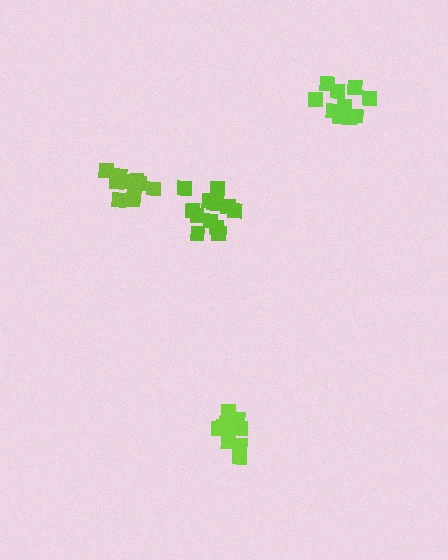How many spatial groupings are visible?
There are 4 spatial groupings.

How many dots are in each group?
Group 1: 11 dots, Group 2: 13 dots, Group 3: 11 dots, Group 4: 12 dots (47 total).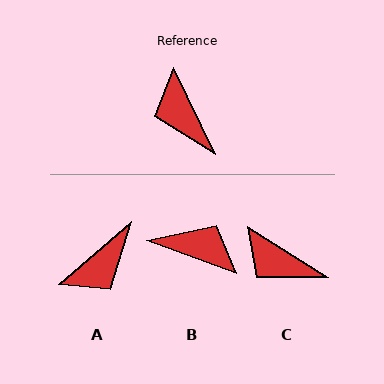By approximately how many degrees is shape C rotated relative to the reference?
Approximately 31 degrees counter-clockwise.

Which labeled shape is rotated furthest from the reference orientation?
B, about 136 degrees away.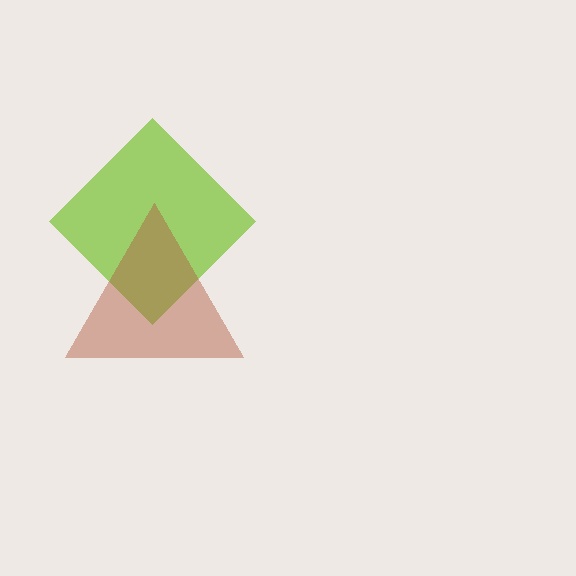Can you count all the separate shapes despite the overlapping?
Yes, there are 2 separate shapes.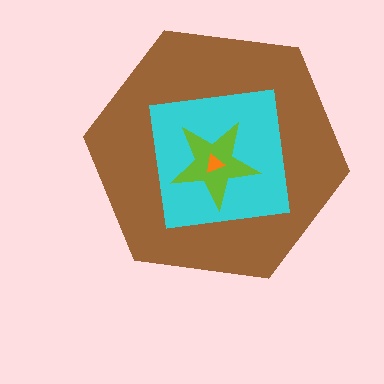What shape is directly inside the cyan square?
The lime star.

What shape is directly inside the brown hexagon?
The cyan square.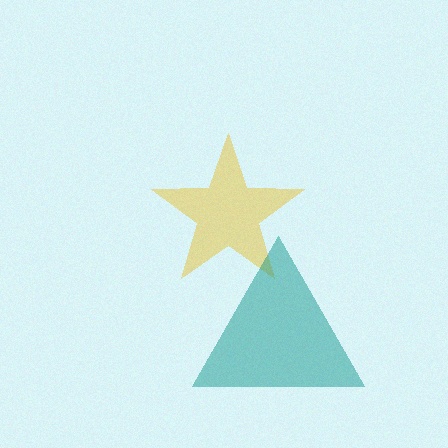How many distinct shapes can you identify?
There are 2 distinct shapes: a yellow star, a teal triangle.